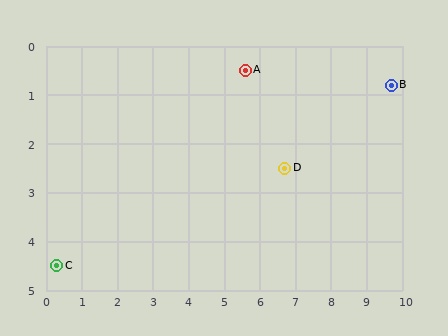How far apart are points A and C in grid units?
Points A and C are about 6.6 grid units apart.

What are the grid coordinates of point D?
Point D is at approximately (6.7, 2.5).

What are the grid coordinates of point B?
Point B is at approximately (9.7, 0.8).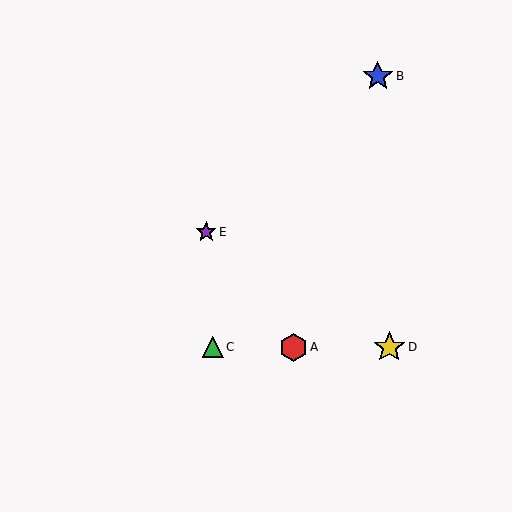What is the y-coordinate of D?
Object D is at y≈347.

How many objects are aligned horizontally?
3 objects (A, C, D) are aligned horizontally.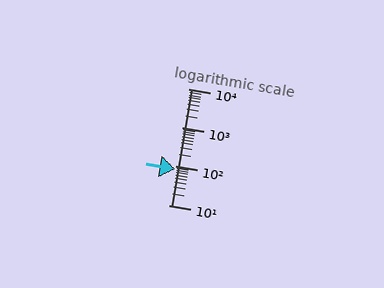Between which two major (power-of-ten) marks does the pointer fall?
The pointer is between 10 and 100.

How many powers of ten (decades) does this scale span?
The scale spans 3 decades, from 10 to 10000.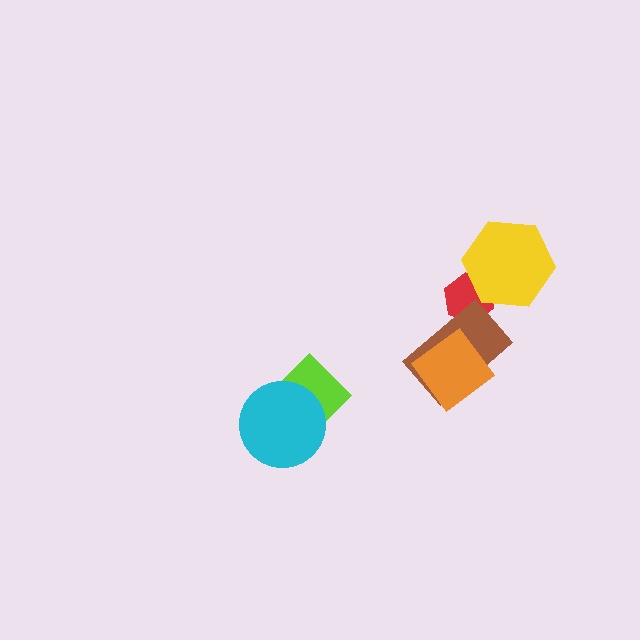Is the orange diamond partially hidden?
No, no other shape covers it.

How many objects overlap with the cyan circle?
1 object overlaps with the cyan circle.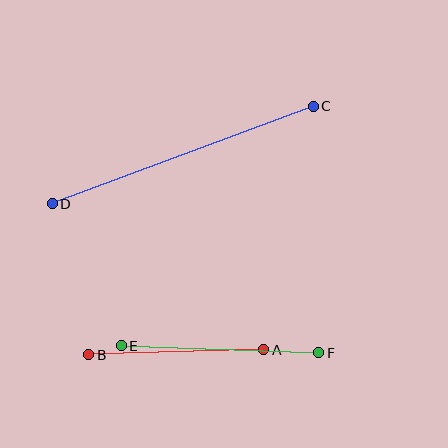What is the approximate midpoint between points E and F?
The midpoint is at approximately (220, 349) pixels.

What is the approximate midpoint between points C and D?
The midpoint is at approximately (183, 155) pixels.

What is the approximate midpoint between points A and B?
The midpoint is at approximately (176, 352) pixels.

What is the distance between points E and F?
The distance is approximately 198 pixels.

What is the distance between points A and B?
The distance is approximately 175 pixels.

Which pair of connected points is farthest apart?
Points C and D are farthest apart.